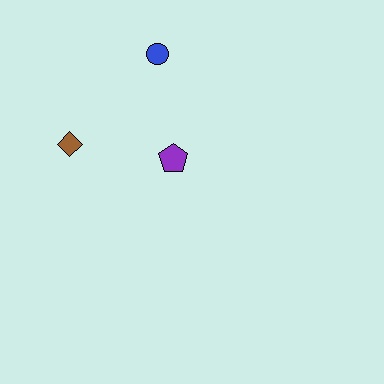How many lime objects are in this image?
There are no lime objects.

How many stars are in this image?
There are no stars.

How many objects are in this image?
There are 3 objects.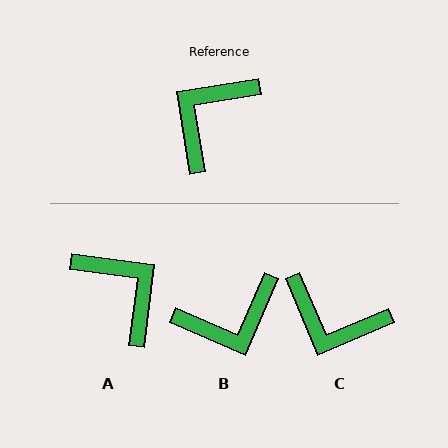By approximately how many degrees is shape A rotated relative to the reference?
Approximately 106 degrees clockwise.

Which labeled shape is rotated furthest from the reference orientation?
B, about 148 degrees away.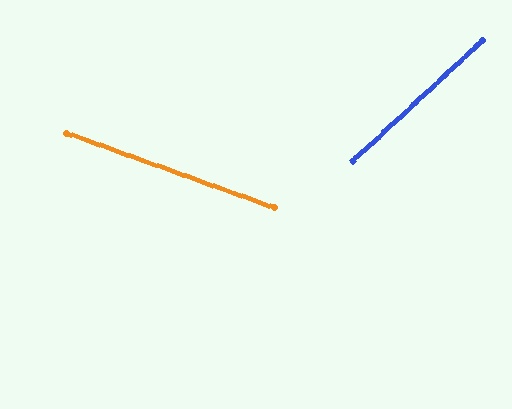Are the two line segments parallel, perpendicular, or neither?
Neither parallel nor perpendicular — they differ by about 63°.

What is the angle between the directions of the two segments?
Approximately 63 degrees.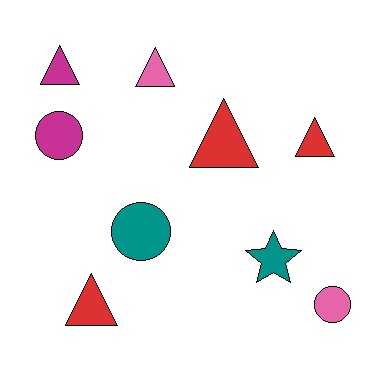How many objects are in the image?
There are 9 objects.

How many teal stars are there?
There is 1 teal star.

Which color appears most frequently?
Red, with 3 objects.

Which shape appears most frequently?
Triangle, with 5 objects.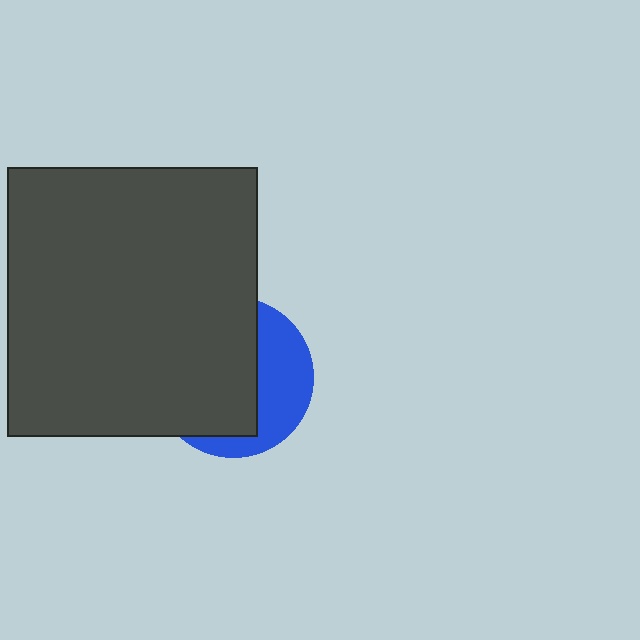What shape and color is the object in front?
The object in front is a dark gray rectangle.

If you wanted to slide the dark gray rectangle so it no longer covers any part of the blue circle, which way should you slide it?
Slide it left — that is the most direct way to separate the two shapes.